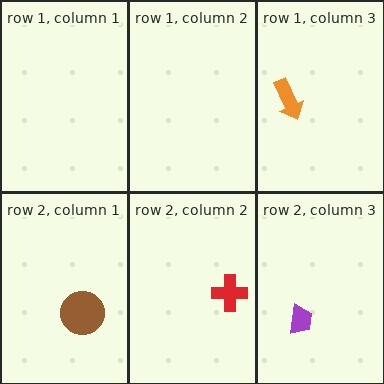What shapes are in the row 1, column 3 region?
The orange arrow.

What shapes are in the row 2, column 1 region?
The brown circle.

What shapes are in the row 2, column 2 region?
The red cross.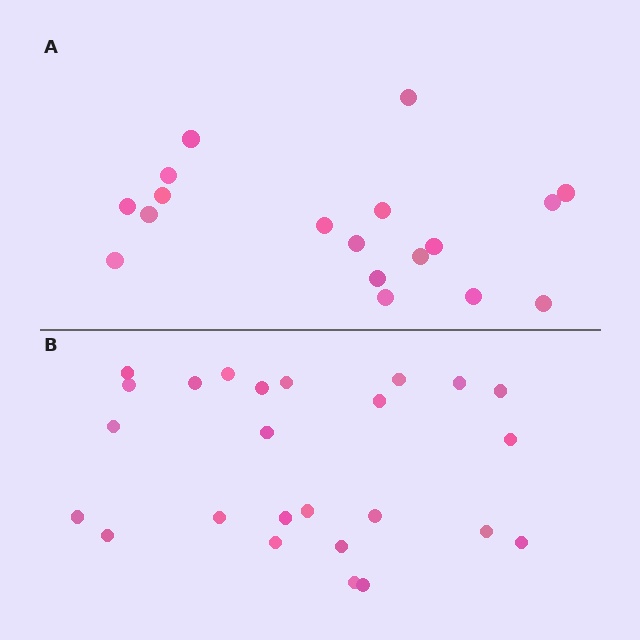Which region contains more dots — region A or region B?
Region B (the bottom region) has more dots.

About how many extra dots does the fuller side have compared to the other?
Region B has roughly 8 or so more dots than region A.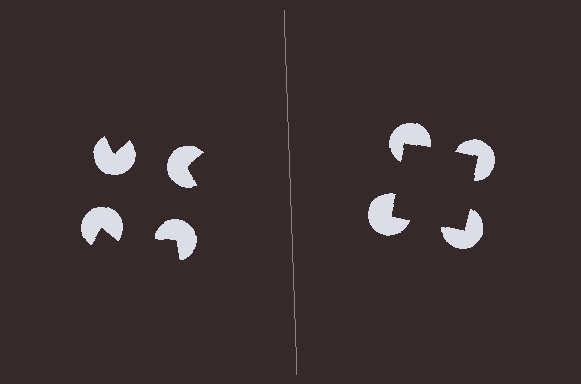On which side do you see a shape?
An illusory square appears on the right side. On the left side the wedge cuts are rotated, so no coherent shape forms.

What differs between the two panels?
The pac-man discs are positioned identically on both sides; only the wedge orientations differ. On the right they align to a square; on the left they are misaligned.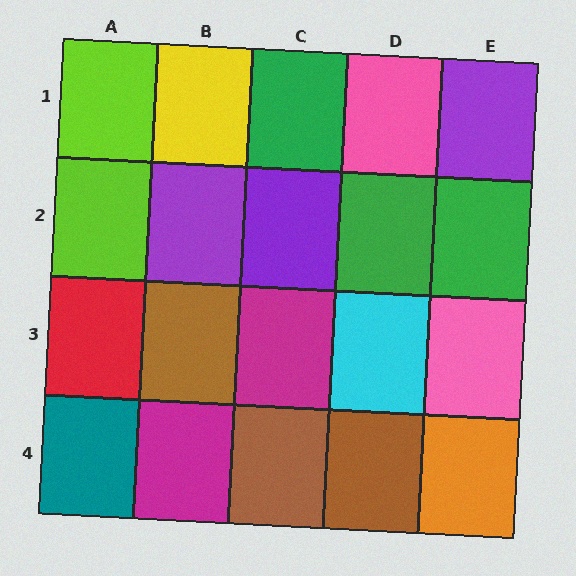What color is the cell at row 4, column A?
Teal.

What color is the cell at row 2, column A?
Lime.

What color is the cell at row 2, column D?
Green.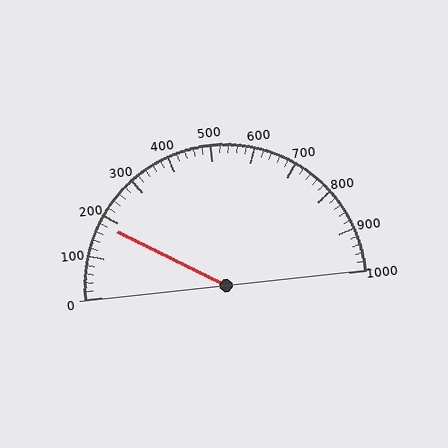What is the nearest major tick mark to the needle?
The nearest major tick mark is 200.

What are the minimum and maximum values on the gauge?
The gauge ranges from 0 to 1000.